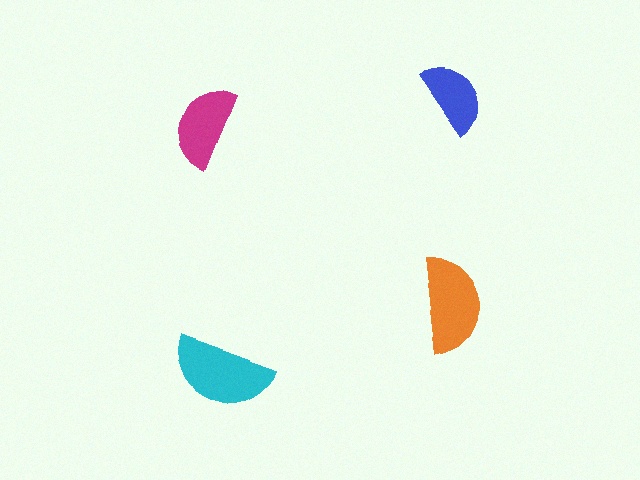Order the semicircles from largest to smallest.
the cyan one, the orange one, the magenta one, the blue one.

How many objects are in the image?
There are 4 objects in the image.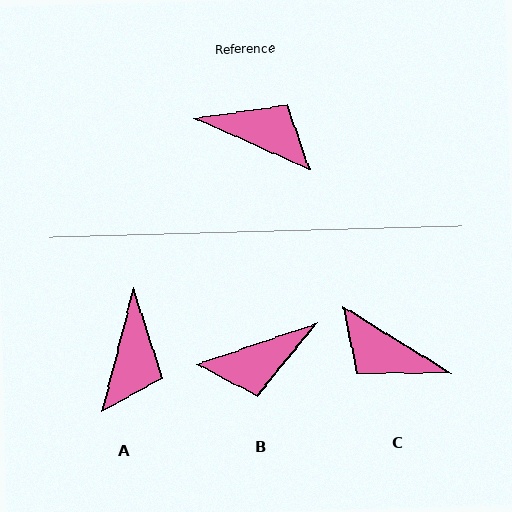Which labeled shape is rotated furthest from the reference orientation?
C, about 172 degrees away.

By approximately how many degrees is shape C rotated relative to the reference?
Approximately 172 degrees counter-clockwise.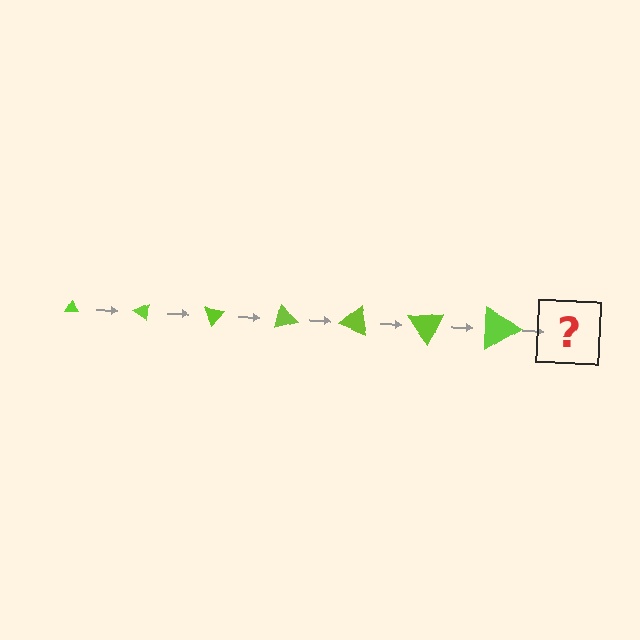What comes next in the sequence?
The next element should be a triangle, larger than the previous one and rotated 245 degrees from the start.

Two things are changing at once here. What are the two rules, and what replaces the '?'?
The two rules are that the triangle grows larger each step and it rotates 35 degrees each step. The '?' should be a triangle, larger than the previous one and rotated 245 degrees from the start.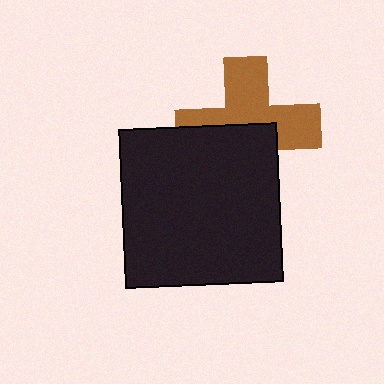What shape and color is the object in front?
The object in front is a black square.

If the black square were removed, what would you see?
You would see the complete brown cross.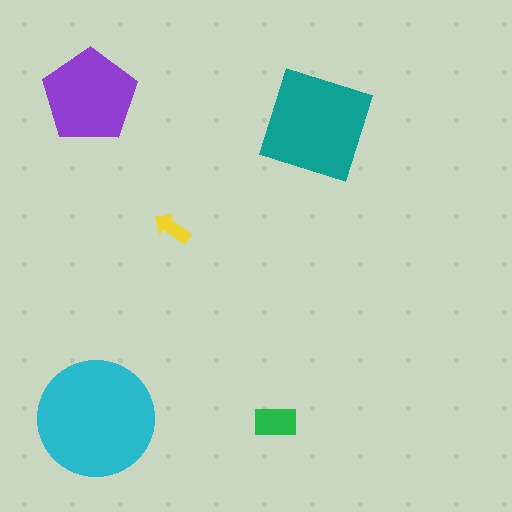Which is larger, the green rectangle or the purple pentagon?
The purple pentagon.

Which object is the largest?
The cyan circle.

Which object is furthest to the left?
The purple pentagon is leftmost.